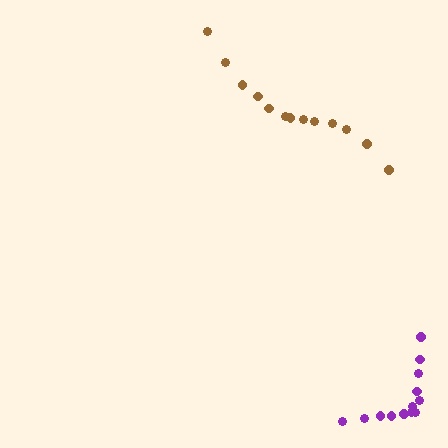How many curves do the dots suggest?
There are 2 distinct paths.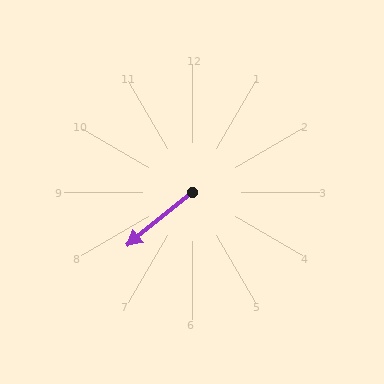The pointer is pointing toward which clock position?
Roughly 8 o'clock.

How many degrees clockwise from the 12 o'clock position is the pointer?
Approximately 231 degrees.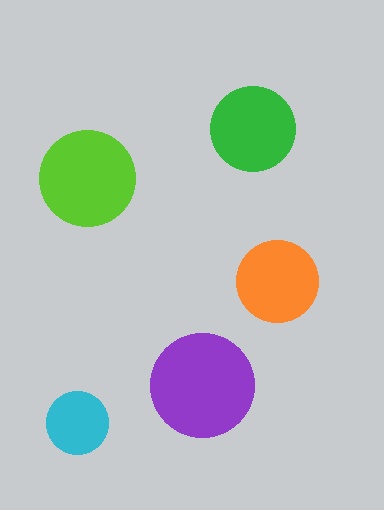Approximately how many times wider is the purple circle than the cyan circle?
About 1.5 times wider.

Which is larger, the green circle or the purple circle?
The purple one.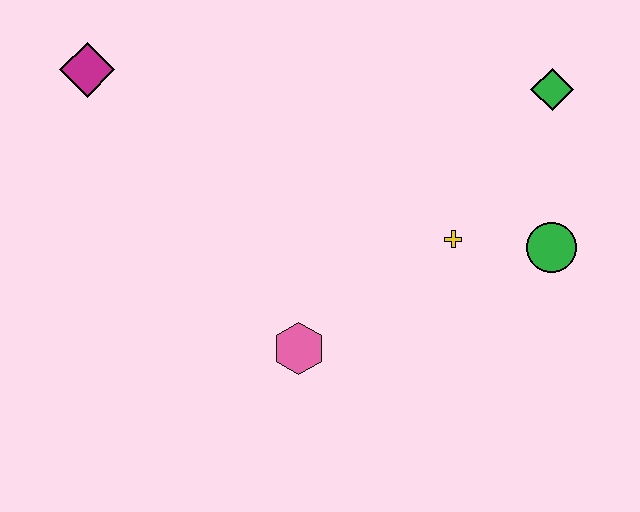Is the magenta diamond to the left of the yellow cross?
Yes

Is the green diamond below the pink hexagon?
No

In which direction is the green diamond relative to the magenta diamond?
The green diamond is to the right of the magenta diamond.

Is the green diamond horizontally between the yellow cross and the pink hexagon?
No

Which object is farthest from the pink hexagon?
The green diamond is farthest from the pink hexagon.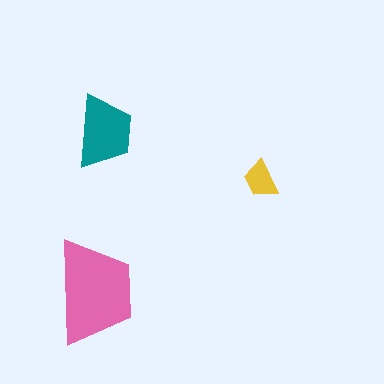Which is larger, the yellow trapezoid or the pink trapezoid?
The pink one.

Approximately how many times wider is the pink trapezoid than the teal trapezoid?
About 1.5 times wider.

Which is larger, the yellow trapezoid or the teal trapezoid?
The teal one.